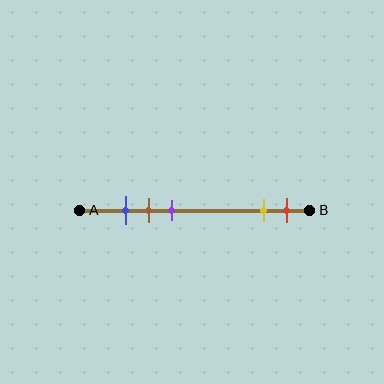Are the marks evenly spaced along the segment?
No, the marks are not evenly spaced.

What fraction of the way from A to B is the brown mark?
The brown mark is approximately 30% (0.3) of the way from A to B.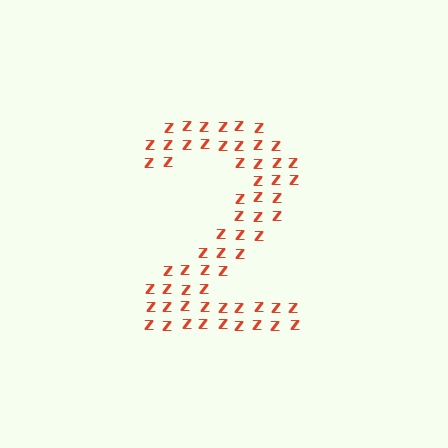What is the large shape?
The large shape is the digit 2.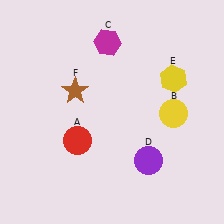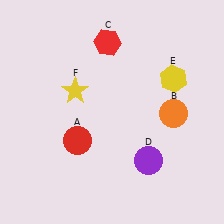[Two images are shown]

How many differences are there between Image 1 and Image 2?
There are 3 differences between the two images.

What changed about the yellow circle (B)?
In Image 1, B is yellow. In Image 2, it changed to orange.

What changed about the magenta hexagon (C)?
In Image 1, C is magenta. In Image 2, it changed to red.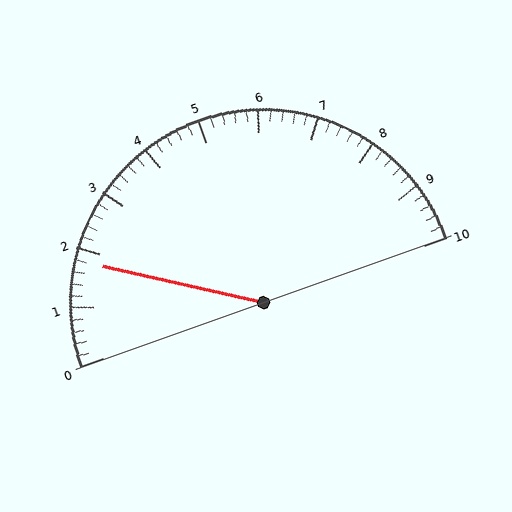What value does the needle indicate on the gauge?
The needle indicates approximately 1.8.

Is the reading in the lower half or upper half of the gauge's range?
The reading is in the lower half of the range (0 to 10).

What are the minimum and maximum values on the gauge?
The gauge ranges from 0 to 10.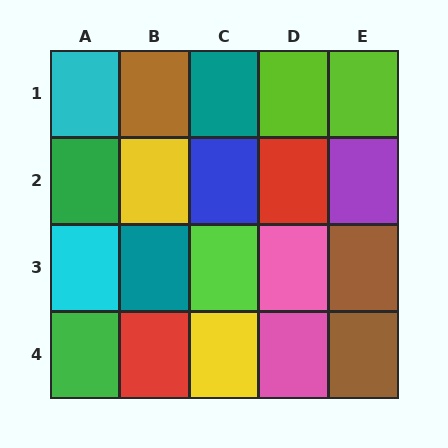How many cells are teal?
2 cells are teal.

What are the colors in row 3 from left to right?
Cyan, teal, lime, pink, brown.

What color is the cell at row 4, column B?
Red.